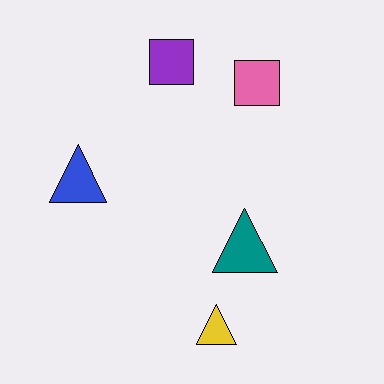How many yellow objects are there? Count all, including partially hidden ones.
There is 1 yellow object.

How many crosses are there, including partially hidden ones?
There are no crosses.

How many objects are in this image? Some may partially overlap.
There are 5 objects.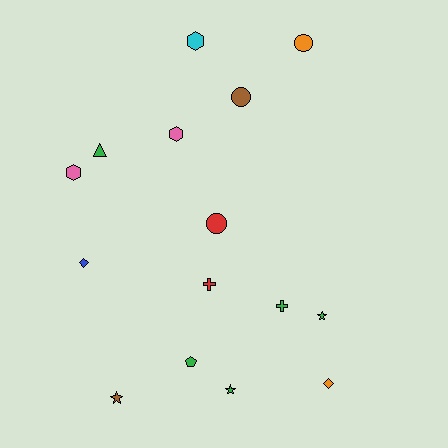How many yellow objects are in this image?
There are no yellow objects.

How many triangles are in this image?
There is 1 triangle.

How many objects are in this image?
There are 15 objects.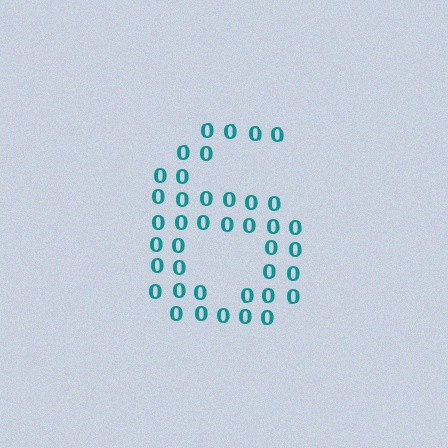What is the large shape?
The large shape is the digit 6.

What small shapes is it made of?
It is made of small digit 0's.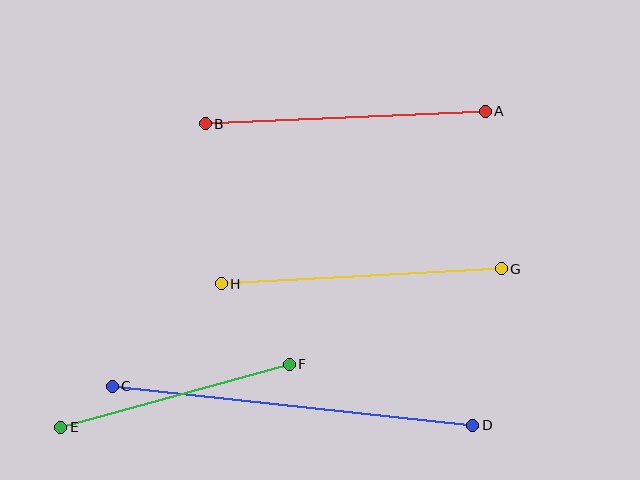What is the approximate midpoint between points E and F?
The midpoint is at approximately (175, 396) pixels.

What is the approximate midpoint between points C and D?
The midpoint is at approximately (293, 406) pixels.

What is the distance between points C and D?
The distance is approximately 362 pixels.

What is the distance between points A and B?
The distance is approximately 280 pixels.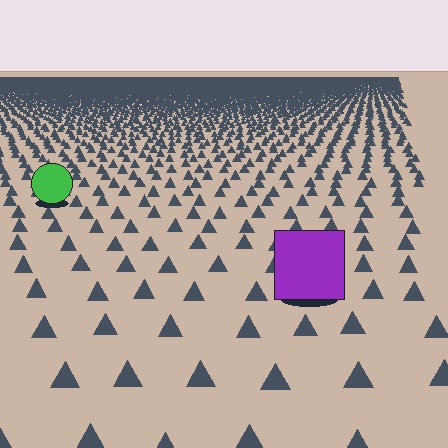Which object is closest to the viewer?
The purple square is closest. The texture marks near it are larger and more spread out.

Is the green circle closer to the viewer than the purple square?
No. The purple square is closer — you can tell from the texture gradient: the ground texture is coarser near it.